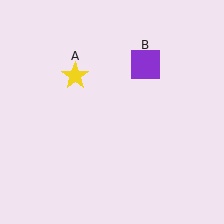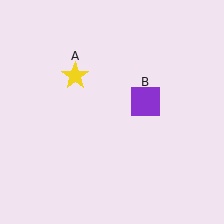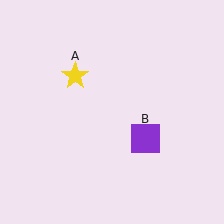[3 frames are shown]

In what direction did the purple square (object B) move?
The purple square (object B) moved down.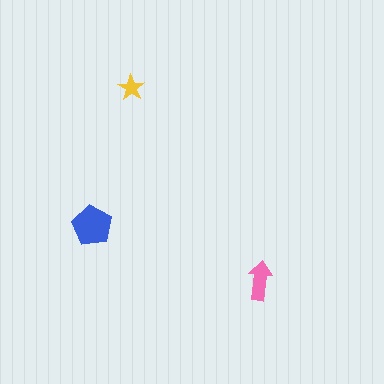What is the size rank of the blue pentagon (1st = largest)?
1st.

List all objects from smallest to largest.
The yellow star, the pink arrow, the blue pentagon.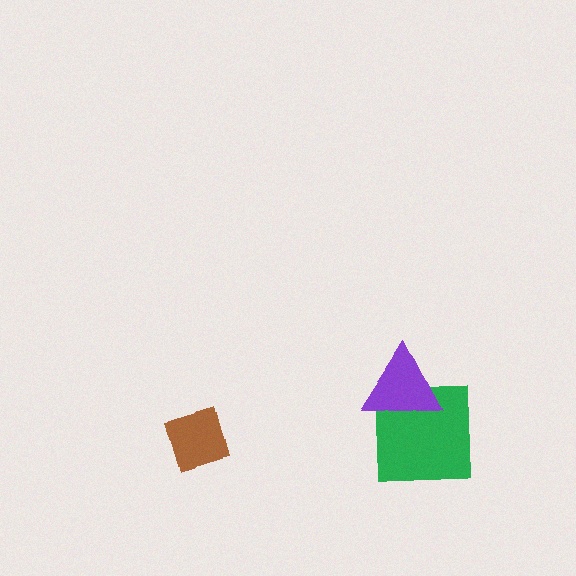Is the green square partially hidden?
Yes, it is partially covered by another shape.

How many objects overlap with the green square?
1 object overlaps with the green square.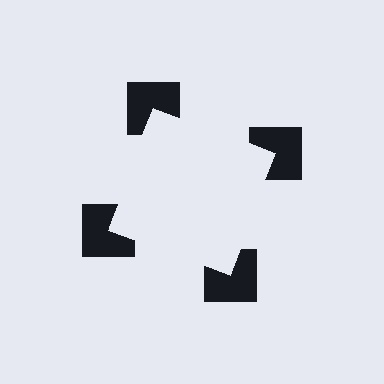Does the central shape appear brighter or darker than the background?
It typically appears slightly brighter than the background, even though no actual brightness change is drawn.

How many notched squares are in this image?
There are 4 — one at each vertex of the illusory square.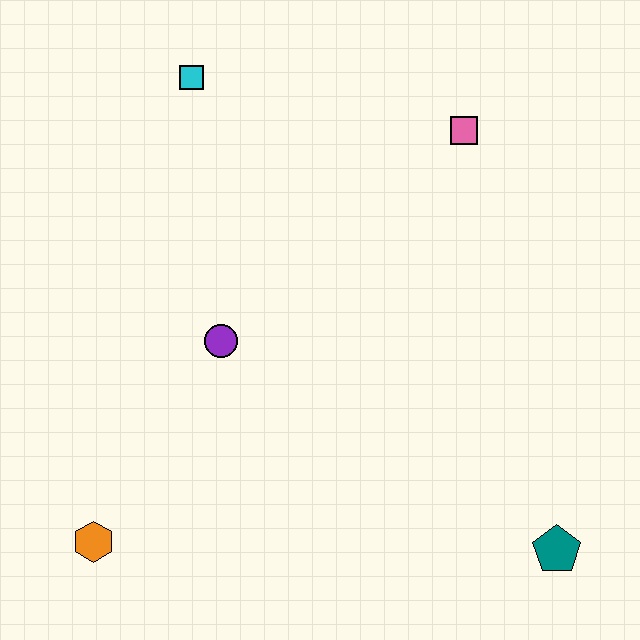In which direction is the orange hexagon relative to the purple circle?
The orange hexagon is below the purple circle.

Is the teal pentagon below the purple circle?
Yes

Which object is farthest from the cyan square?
The teal pentagon is farthest from the cyan square.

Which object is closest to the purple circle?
The orange hexagon is closest to the purple circle.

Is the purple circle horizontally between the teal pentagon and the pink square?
No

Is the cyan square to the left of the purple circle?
Yes